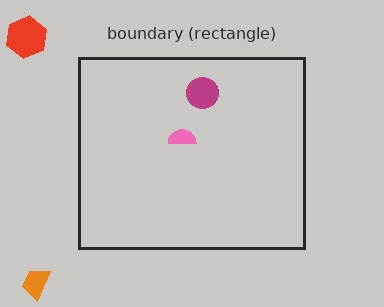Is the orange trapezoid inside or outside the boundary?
Outside.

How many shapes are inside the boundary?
2 inside, 2 outside.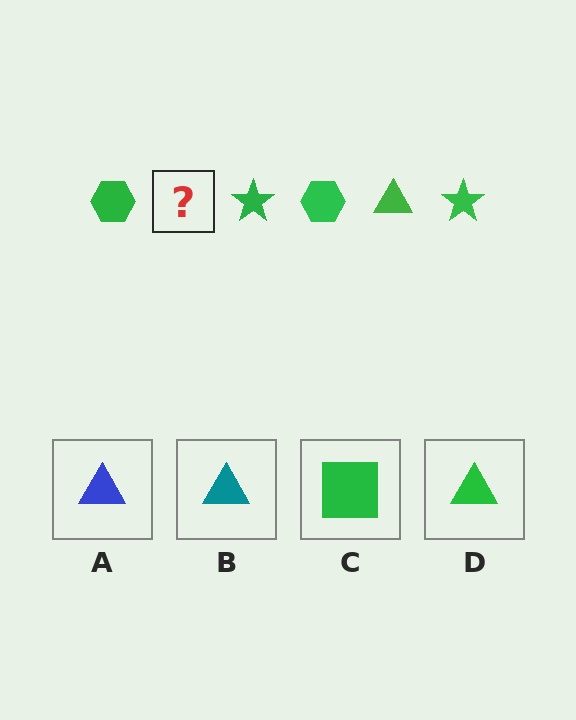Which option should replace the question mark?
Option D.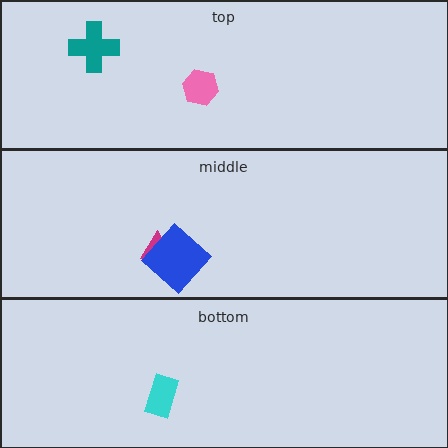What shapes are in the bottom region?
The cyan rectangle.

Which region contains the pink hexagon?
The top region.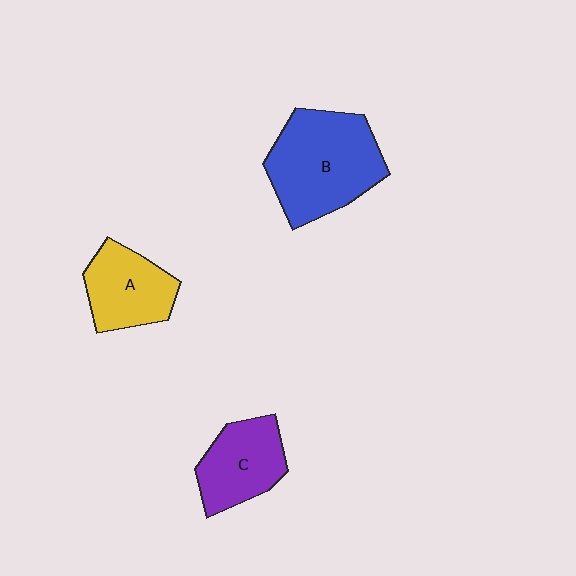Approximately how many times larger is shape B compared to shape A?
Approximately 1.6 times.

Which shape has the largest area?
Shape B (blue).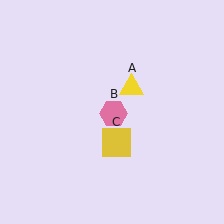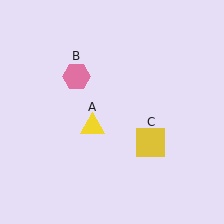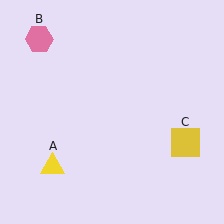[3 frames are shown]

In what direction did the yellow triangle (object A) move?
The yellow triangle (object A) moved down and to the left.